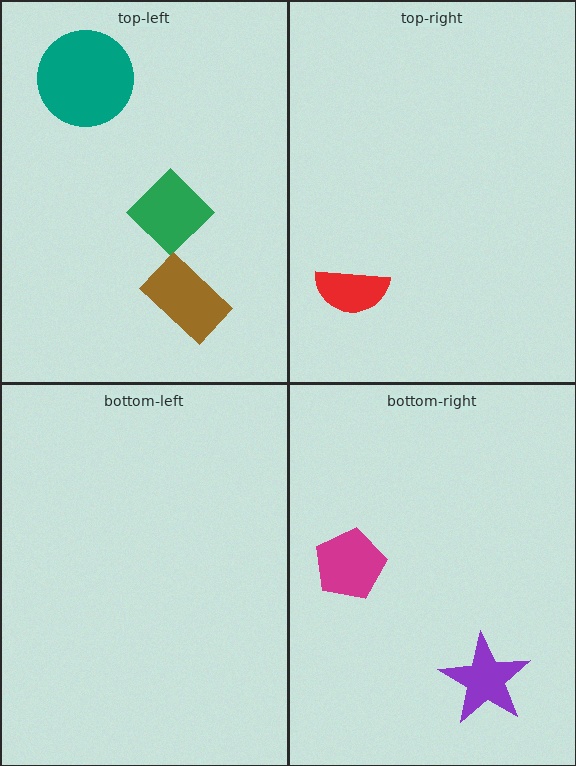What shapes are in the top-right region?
The red semicircle.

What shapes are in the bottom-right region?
The purple star, the magenta pentagon.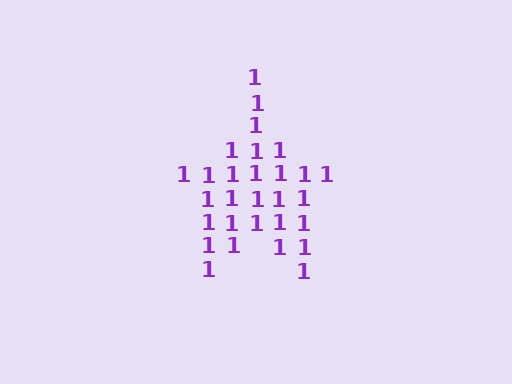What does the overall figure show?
The overall figure shows a star.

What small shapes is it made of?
It is made of small digit 1's.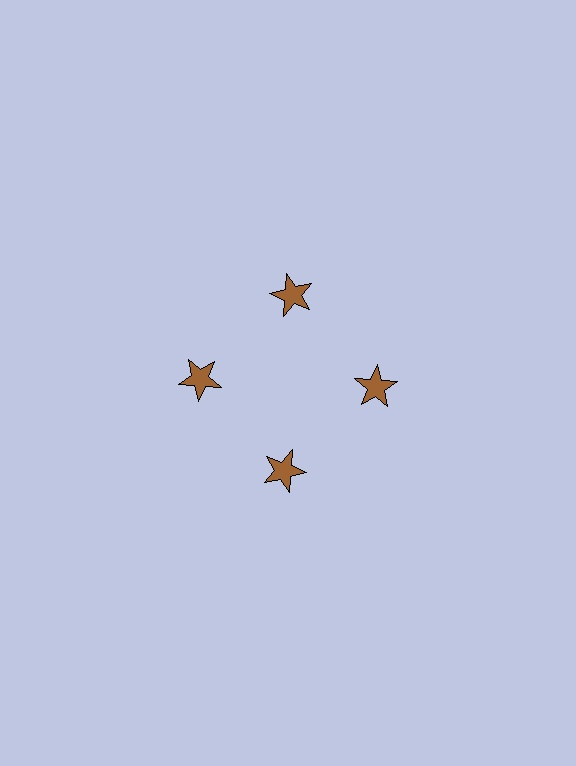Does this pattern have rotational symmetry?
Yes, this pattern has 4-fold rotational symmetry. It looks the same after rotating 90 degrees around the center.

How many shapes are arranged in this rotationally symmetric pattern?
There are 4 shapes, arranged in 4 groups of 1.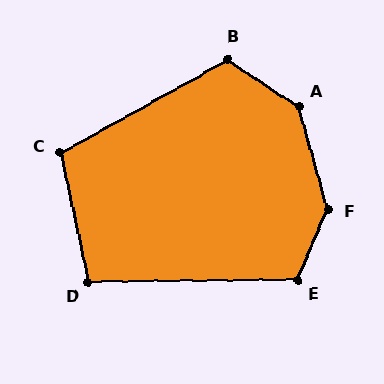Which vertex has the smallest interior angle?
D, at approximately 102 degrees.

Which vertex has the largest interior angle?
F, at approximately 141 degrees.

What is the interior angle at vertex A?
Approximately 139 degrees (obtuse).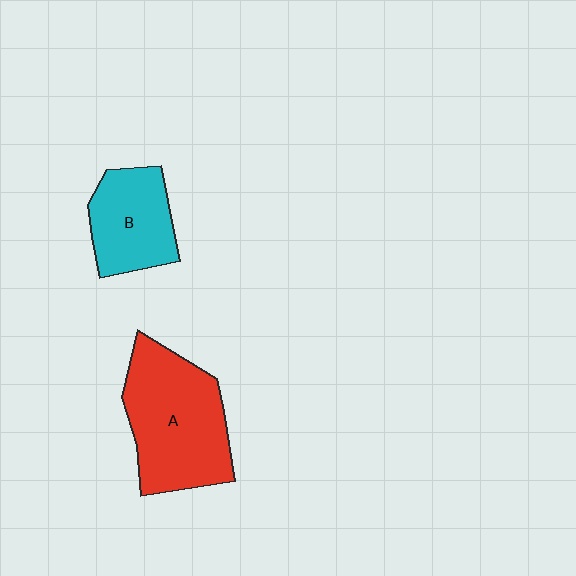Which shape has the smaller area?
Shape B (cyan).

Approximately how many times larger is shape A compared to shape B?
Approximately 1.6 times.